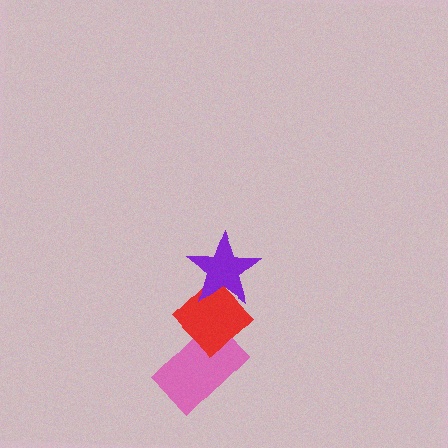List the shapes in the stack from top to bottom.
From top to bottom: the purple star, the red diamond, the pink rectangle.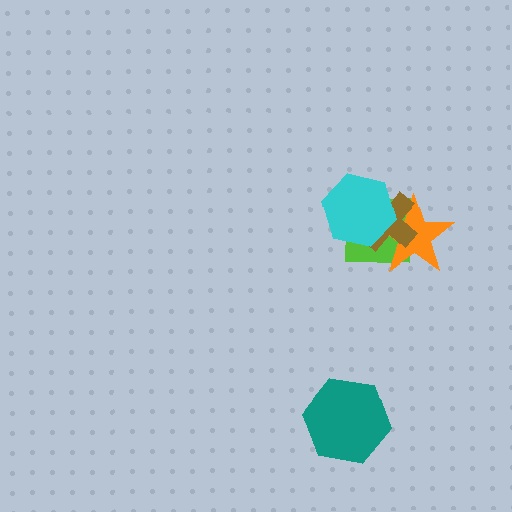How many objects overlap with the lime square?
3 objects overlap with the lime square.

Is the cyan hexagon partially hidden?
No, no other shape covers it.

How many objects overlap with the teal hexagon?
0 objects overlap with the teal hexagon.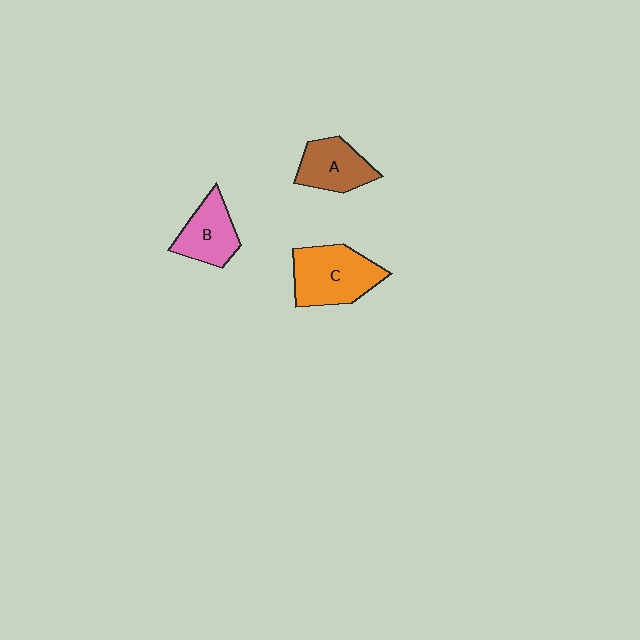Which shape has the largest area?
Shape C (orange).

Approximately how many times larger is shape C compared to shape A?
Approximately 1.4 times.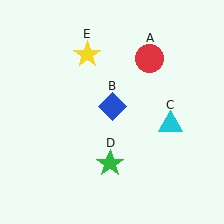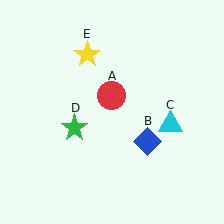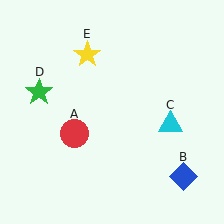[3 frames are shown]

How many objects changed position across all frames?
3 objects changed position: red circle (object A), blue diamond (object B), green star (object D).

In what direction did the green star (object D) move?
The green star (object D) moved up and to the left.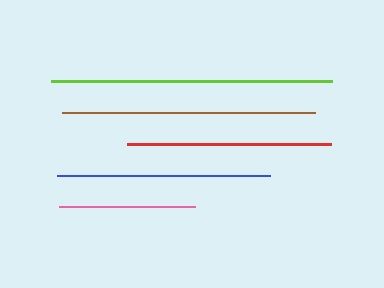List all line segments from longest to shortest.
From longest to shortest: lime, brown, blue, red, pink.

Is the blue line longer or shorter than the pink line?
The blue line is longer than the pink line.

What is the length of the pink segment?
The pink segment is approximately 137 pixels long.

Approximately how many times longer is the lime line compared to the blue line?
The lime line is approximately 1.3 times the length of the blue line.